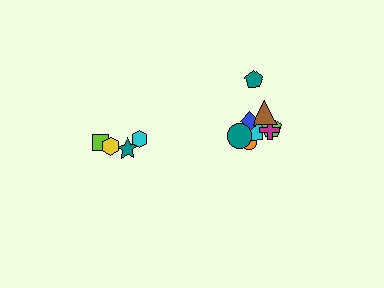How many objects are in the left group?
There are 4 objects.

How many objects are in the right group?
There are 8 objects.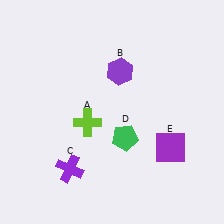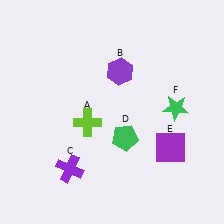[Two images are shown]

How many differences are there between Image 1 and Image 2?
There is 1 difference between the two images.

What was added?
A green star (F) was added in Image 2.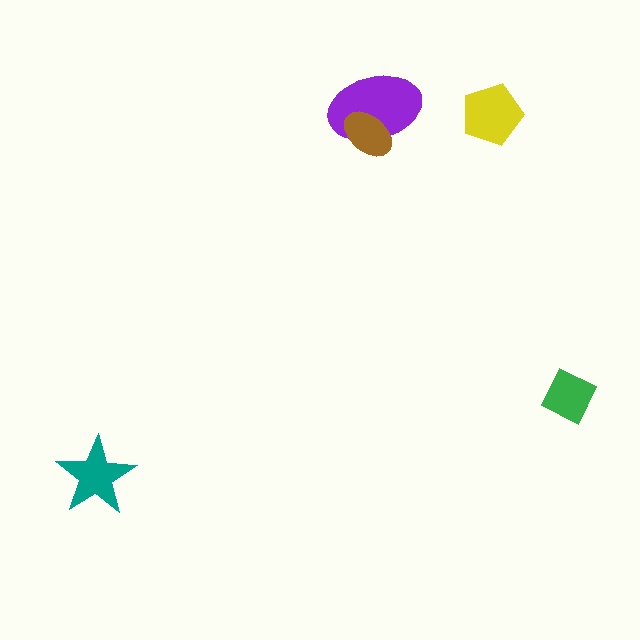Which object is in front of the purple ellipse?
The brown ellipse is in front of the purple ellipse.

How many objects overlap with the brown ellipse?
1 object overlaps with the brown ellipse.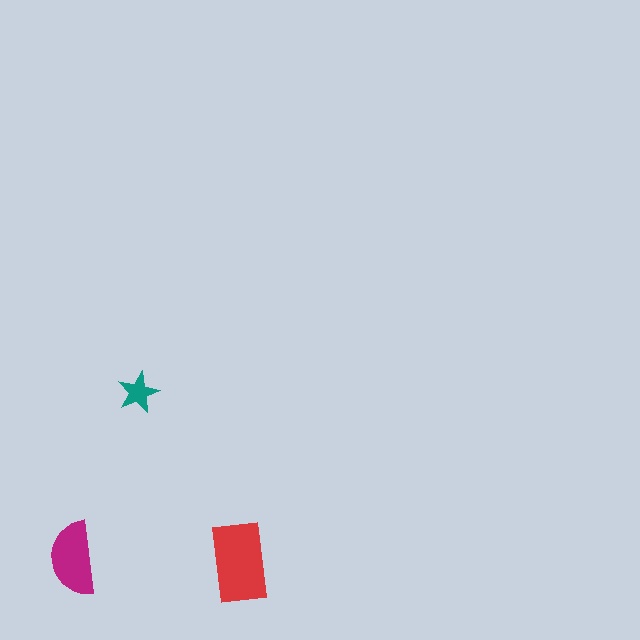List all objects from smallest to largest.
The teal star, the magenta semicircle, the red rectangle.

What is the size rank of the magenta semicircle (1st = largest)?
2nd.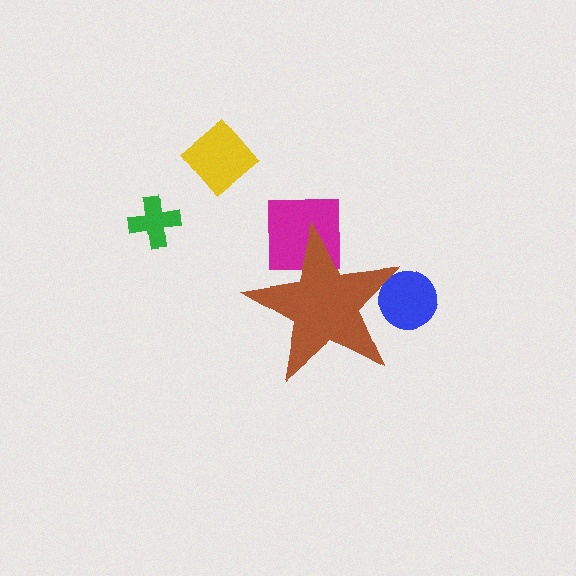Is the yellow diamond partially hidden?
No, the yellow diamond is fully visible.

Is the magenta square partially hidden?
Yes, the magenta square is partially hidden behind the brown star.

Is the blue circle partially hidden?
Yes, the blue circle is partially hidden behind the brown star.